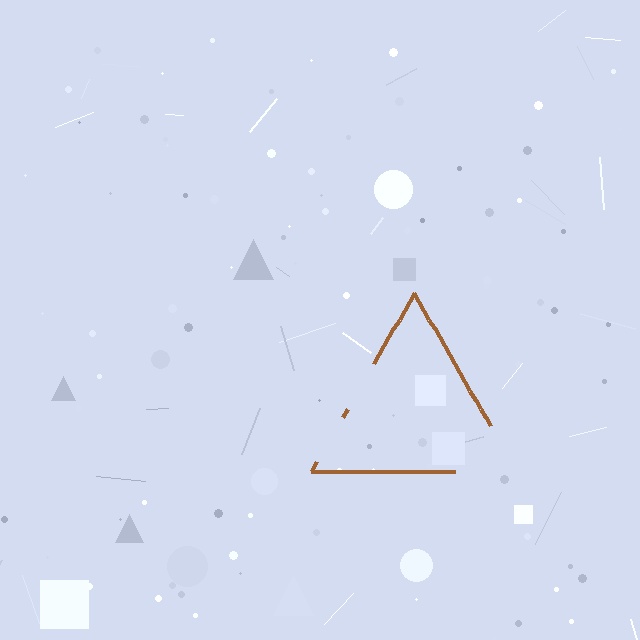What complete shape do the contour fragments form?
The contour fragments form a triangle.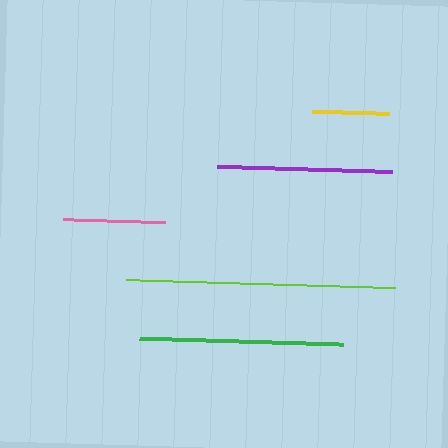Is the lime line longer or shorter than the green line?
The lime line is longer than the green line.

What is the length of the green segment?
The green segment is approximately 204 pixels long.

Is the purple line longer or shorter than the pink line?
The purple line is longer than the pink line.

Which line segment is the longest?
The lime line is the longest at approximately 269 pixels.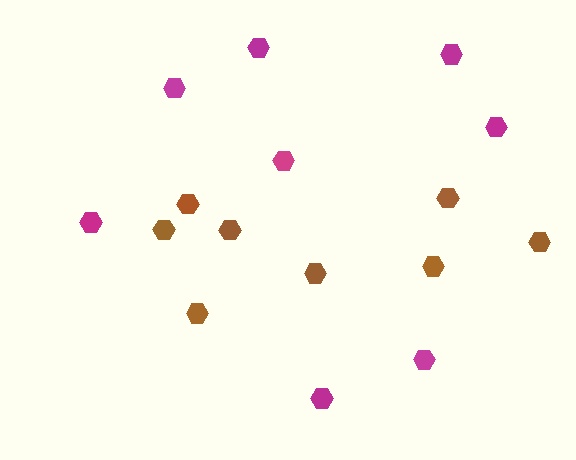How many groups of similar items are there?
There are 2 groups: one group of magenta hexagons (8) and one group of brown hexagons (8).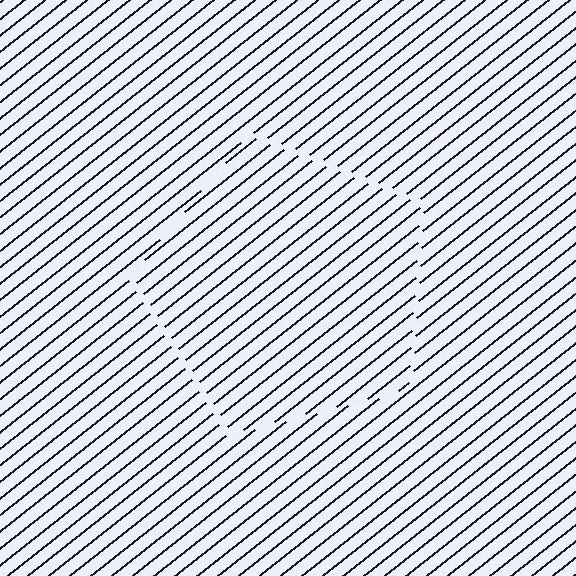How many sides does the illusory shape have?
5 sides — the line-ends trace a pentagon.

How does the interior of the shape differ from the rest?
The interior of the shape contains the same grating, shifted by half a period — the contour is defined by the phase discontinuity where line-ends from the inner and outer gratings abut.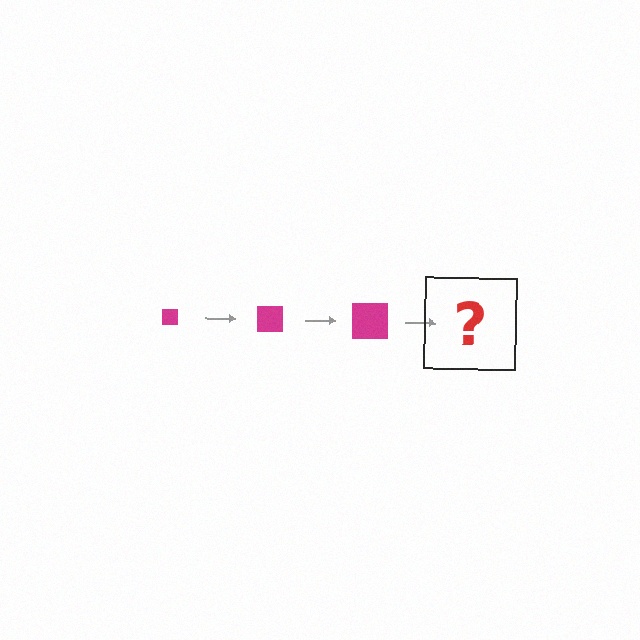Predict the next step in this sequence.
The next step is a magenta square, larger than the previous one.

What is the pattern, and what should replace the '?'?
The pattern is that the square gets progressively larger each step. The '?' should be a magenta square, larger than the previous one.